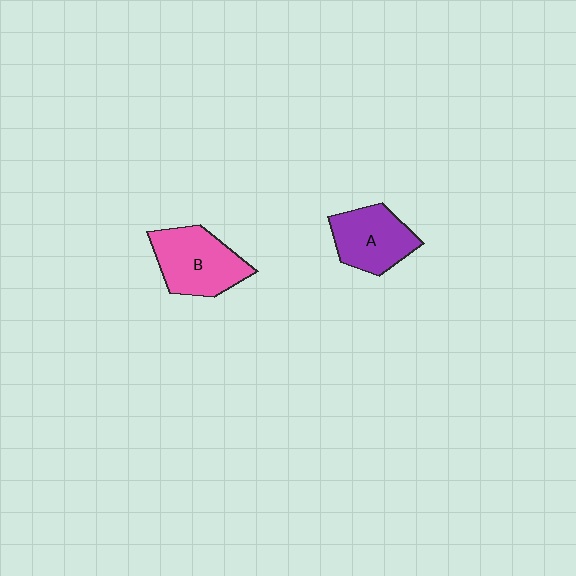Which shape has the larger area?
Shape B (pink).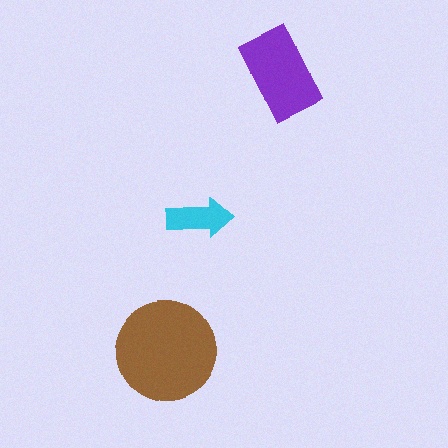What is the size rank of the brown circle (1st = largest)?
1st.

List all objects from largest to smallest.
The brown circle, the purple rectangle, the cyan arrow.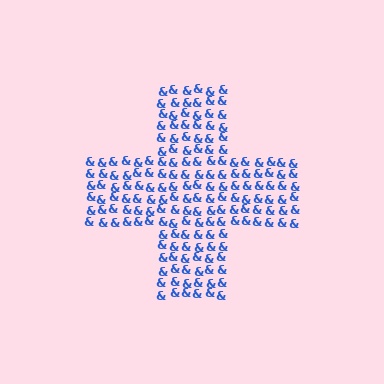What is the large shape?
The large shape is a cross.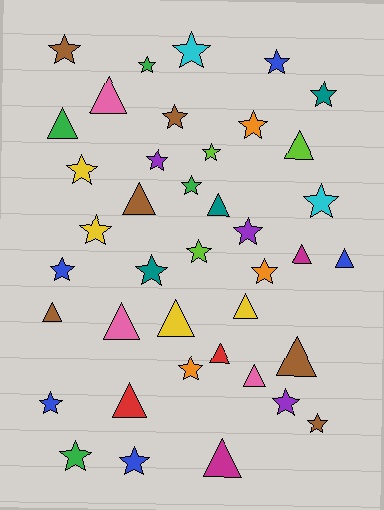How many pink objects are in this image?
There are 3 pink objects.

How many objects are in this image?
There are 40 objects.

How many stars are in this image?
There are 24 stars.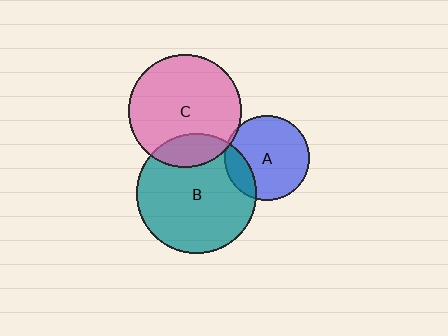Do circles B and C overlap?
Yes.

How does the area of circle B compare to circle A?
Approximately 2.0 times.